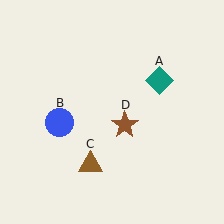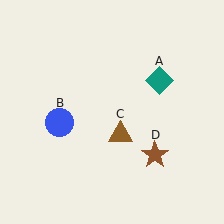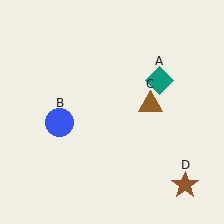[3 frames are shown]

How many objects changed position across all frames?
2 objects changed position: brown triangle (object C), brown star (object D).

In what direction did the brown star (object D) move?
The brown star (object D) moved down and to the right.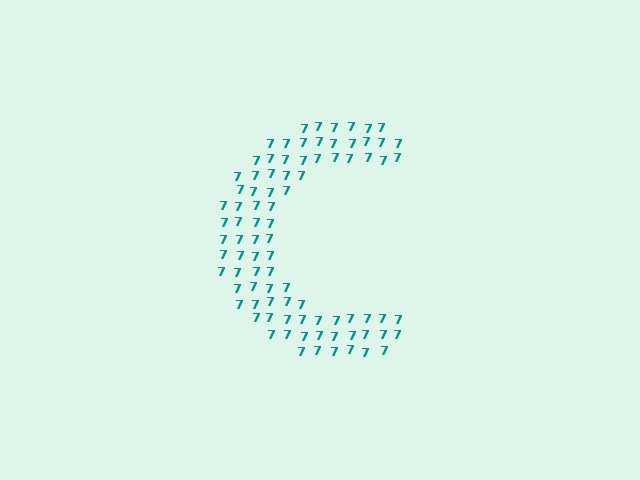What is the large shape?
The large shape is the letter C.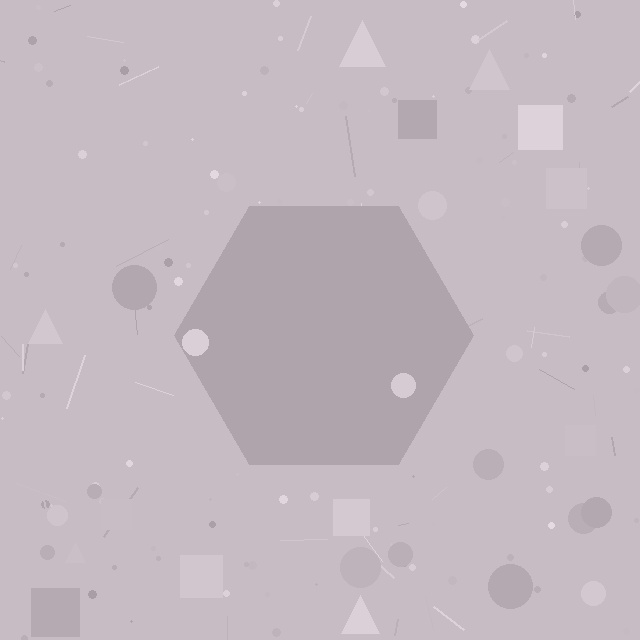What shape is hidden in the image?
A hexagon is hidden in the image.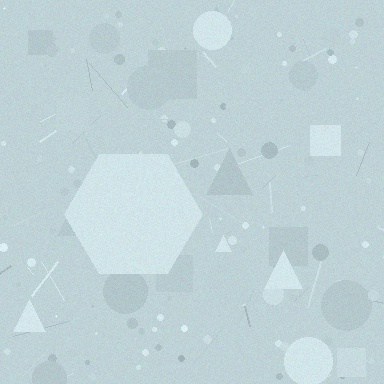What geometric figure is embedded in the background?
A hexagon is embedded in the background.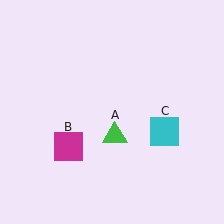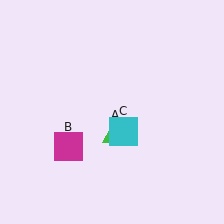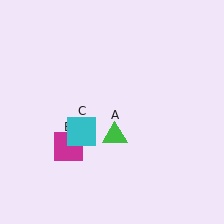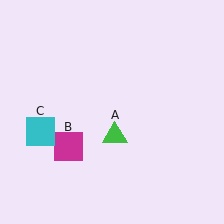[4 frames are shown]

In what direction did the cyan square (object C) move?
The cyan square (object C) moved left.